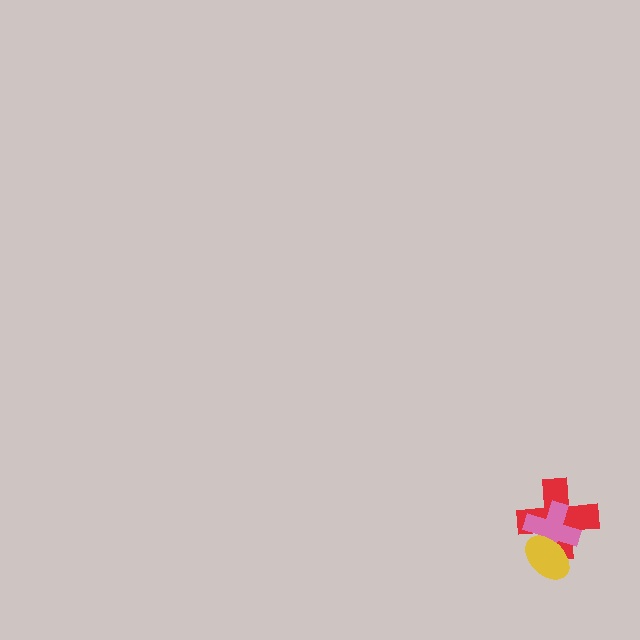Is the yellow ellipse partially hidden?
No, no other shape covers it.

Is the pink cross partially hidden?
Yes, it is partially covered by another shape.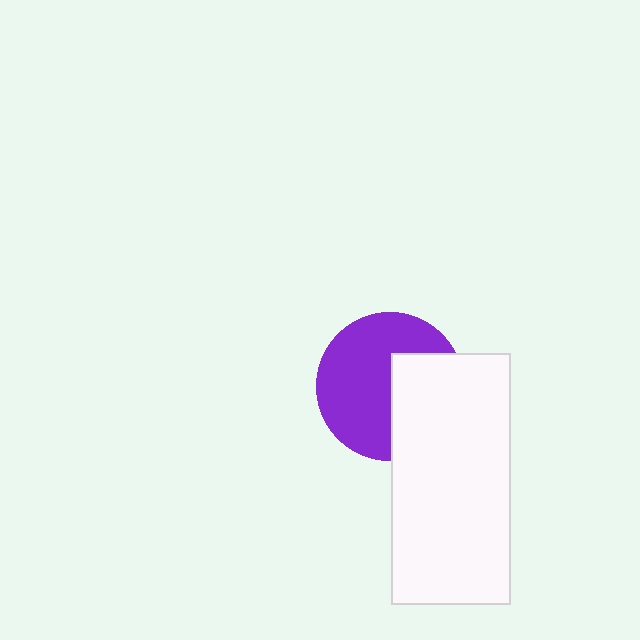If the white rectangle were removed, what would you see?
You would see the complete purple circle.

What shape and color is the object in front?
The object in front is a white rectangle.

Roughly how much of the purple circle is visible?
About half of it is visible (roughly 62%).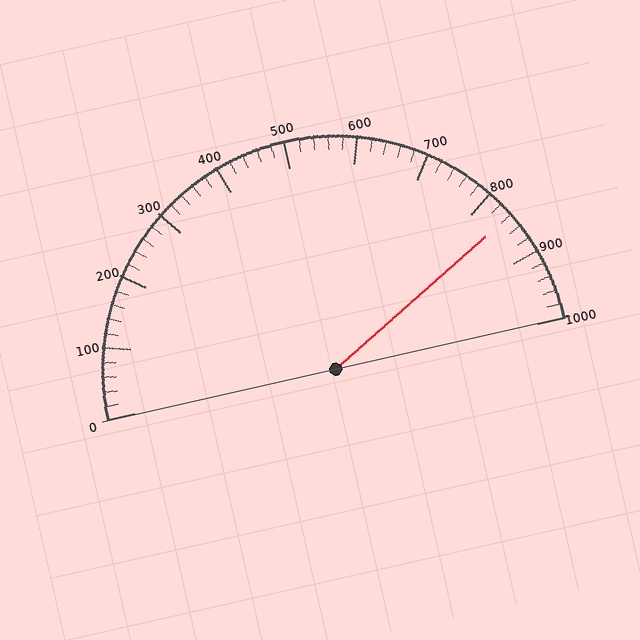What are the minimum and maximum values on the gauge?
The gauge ranges from 0 to 1000.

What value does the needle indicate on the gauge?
The needle indicates approximately 840.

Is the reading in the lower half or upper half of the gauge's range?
The reading is in the upper half of the range (0 to 1000).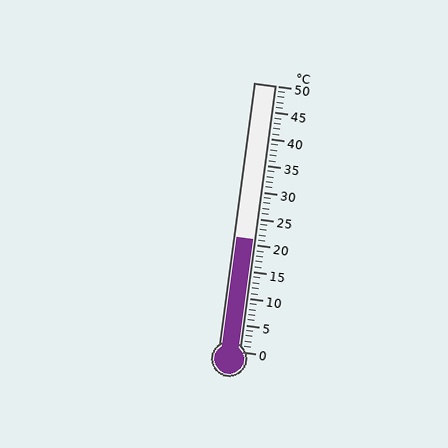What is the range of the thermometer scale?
The thermometer scale ranges from 0°C to 50°C.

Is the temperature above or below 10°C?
The temperature is above 10°C.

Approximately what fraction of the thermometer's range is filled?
The thermometer is filled to approximately 40% of its range.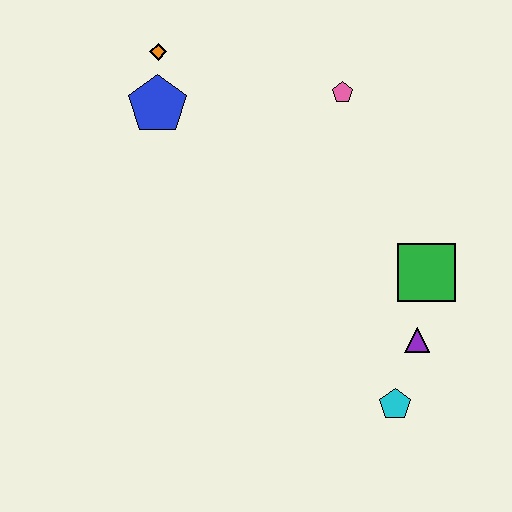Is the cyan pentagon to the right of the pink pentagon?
Yes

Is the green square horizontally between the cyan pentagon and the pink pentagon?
No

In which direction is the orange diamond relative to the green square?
The orange diamond is to the left of the green square.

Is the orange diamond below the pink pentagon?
No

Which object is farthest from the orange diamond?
The cyan pentagon is farthest from the orange diamond.